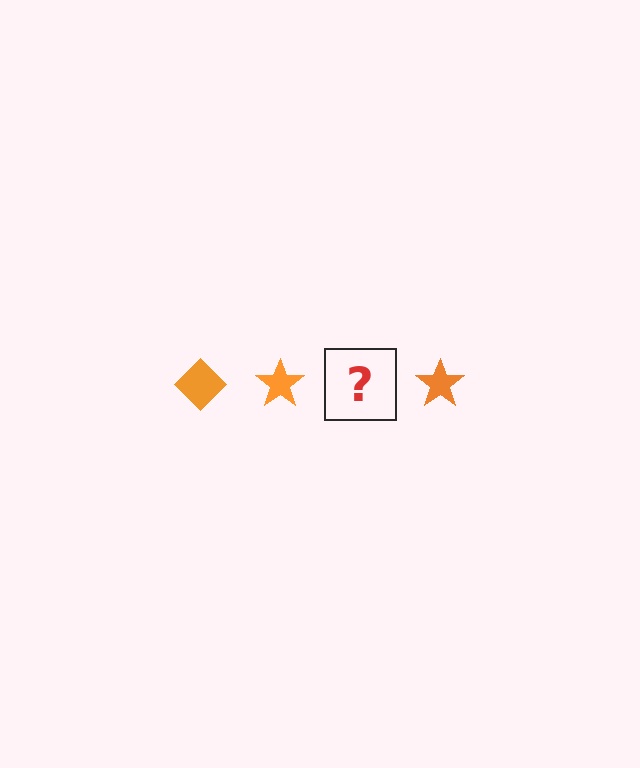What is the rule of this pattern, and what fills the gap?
The rule is that the pattern cycles through diamond, star shapes in orange. The gap should be filled with an orange diamond.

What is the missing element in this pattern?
The missing element is an orange diamond.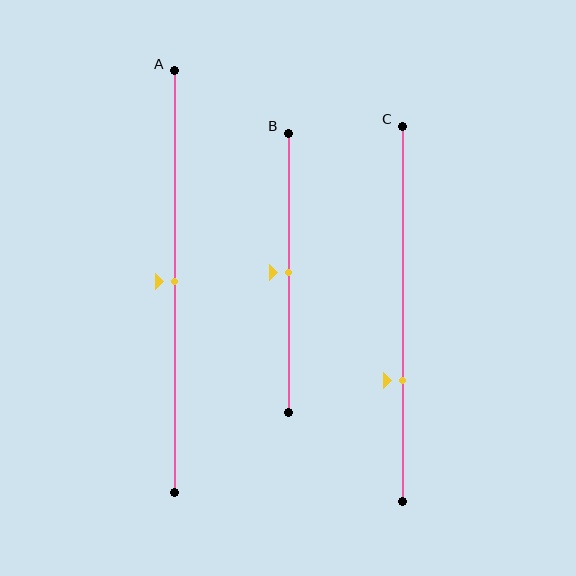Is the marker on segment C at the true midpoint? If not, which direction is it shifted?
No, the marker on segment C is shifted downward by about 18% of the segment length.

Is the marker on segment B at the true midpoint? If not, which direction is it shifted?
Yes, the marker on segment B is at the true midpoint.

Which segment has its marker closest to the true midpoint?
Segment A has its marker closest to the true midpoint.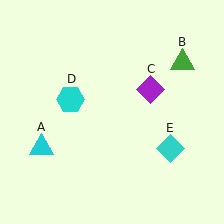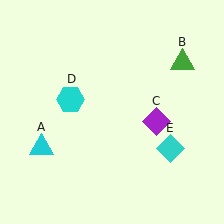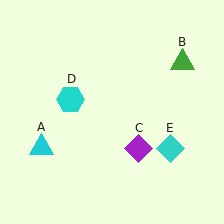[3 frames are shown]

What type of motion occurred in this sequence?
The purple diamond (object C) rotated clockwise around the center of the scene.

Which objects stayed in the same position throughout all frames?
Cyan triangle (object A) and green triangle (object B) and cyan hexagon (object D) and cyan diamond (object E) remained stationary.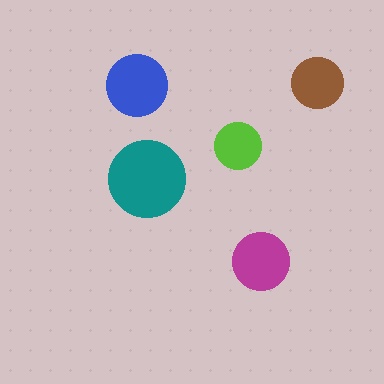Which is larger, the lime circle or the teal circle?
The teal one.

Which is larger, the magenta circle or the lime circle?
The magenta one.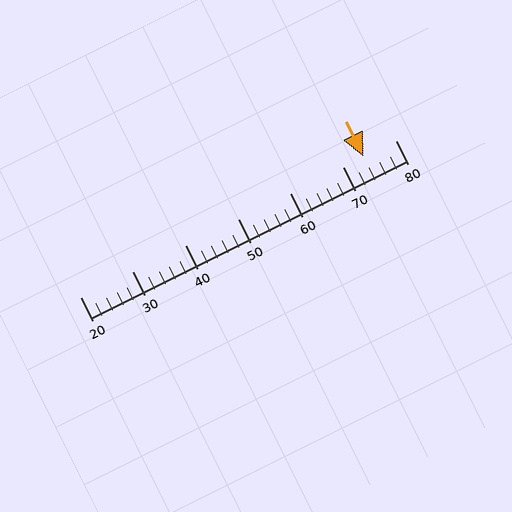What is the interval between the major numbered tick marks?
The major tick marks are spaced 10 units apart.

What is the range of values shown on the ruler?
The ruler shows values from 20 to 80.